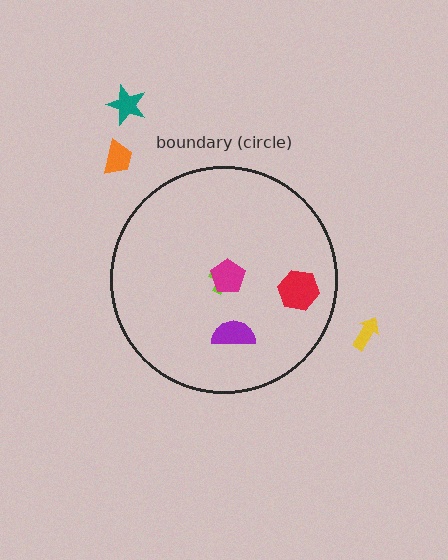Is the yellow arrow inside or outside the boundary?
Outside.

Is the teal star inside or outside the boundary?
Outside.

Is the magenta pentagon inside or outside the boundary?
Inside.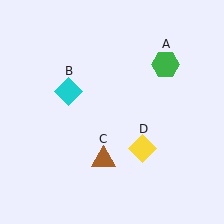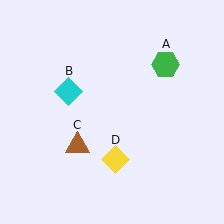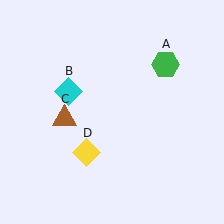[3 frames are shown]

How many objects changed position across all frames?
2 objects changed position: brown triangle (object C), yellow diamond (object D).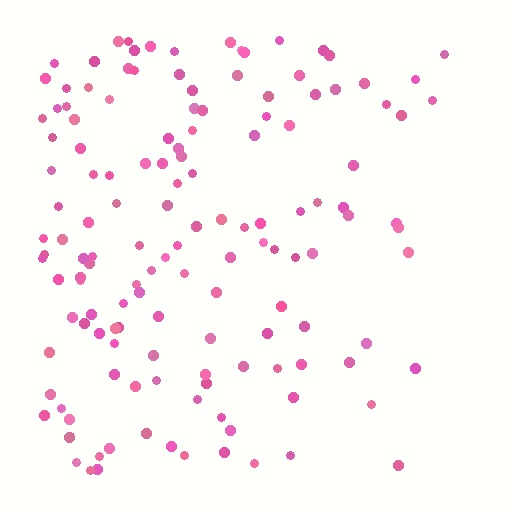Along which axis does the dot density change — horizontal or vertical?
Horizontal.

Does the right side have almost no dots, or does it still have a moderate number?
Still a moderate number, just noticeably fewer than the left.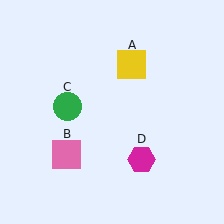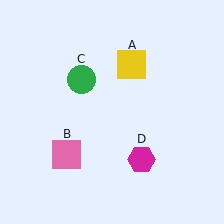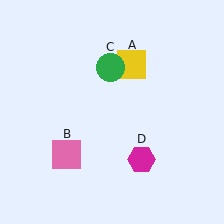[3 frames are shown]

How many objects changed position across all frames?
1 object changed position: green circle (object C).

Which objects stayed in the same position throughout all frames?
Yellow square (object A) and pink square (object B) and magenta hexagon (object D) remained stationary.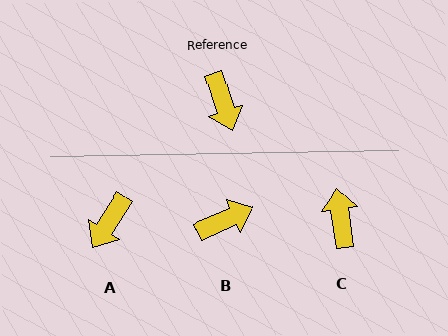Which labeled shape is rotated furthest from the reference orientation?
C, about 170 degrees away.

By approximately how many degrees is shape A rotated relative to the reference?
Approximately 50 degrees clockwise.